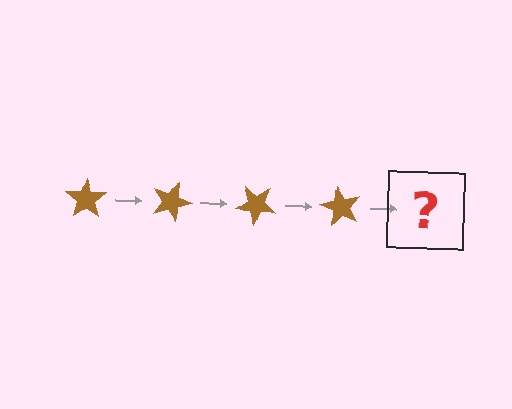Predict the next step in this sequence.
The next step is a brown star rotated 80 degrees.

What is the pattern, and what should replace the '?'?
The pattern is that the star rotates 20 degrees each step. The '?' should be a brown star rotated 80 degrees.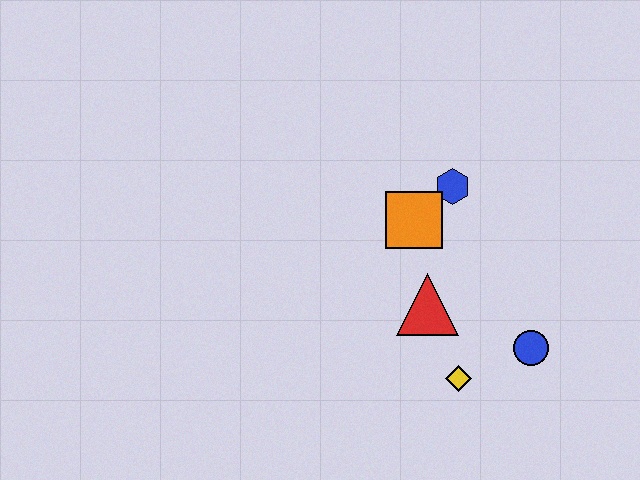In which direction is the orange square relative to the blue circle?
The orange square is above the blue circle.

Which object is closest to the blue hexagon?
The orange square is closest to the blue hexagon.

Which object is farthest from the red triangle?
The blue hexagon is farthest from the red triangle.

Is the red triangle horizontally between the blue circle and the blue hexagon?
No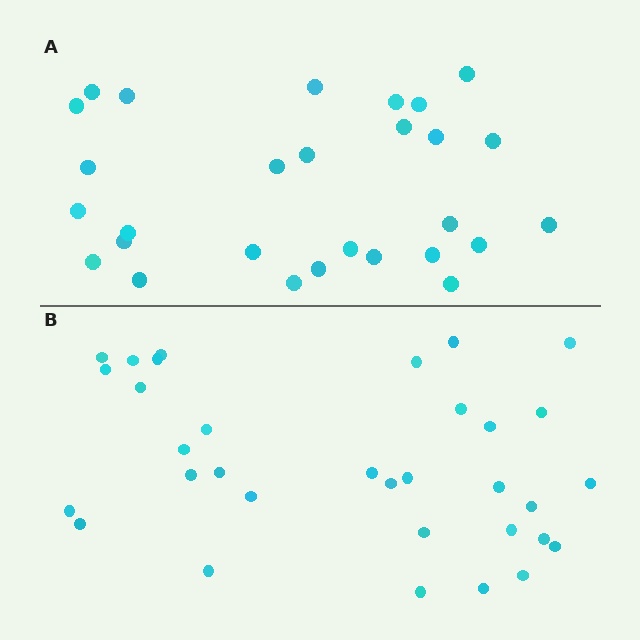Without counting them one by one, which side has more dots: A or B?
Region B (the bottom region) has more dots.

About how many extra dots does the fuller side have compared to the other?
Region B has about 5 more dots than region A.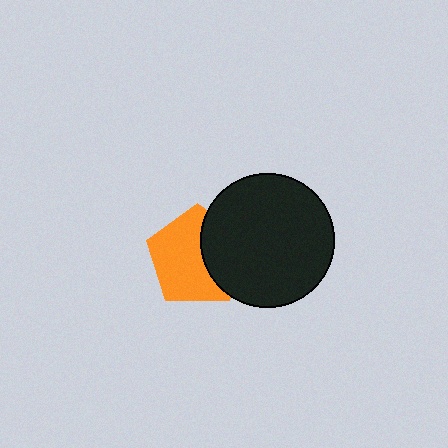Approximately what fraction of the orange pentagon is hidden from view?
Roughly 36% of the orange pentagon is hidden behind the black circle.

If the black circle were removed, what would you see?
You would see the complete orange pentagon.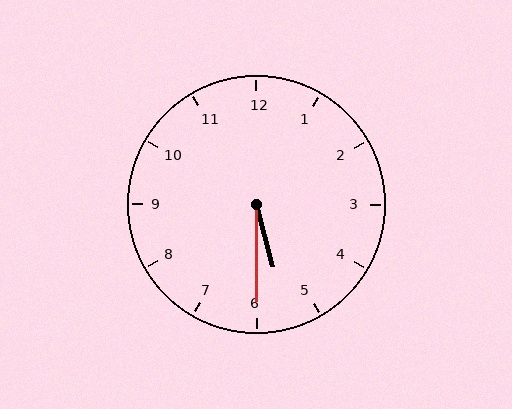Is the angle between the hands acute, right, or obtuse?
It is acute.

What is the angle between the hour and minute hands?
Approximately 15 degrees.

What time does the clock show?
5:30.